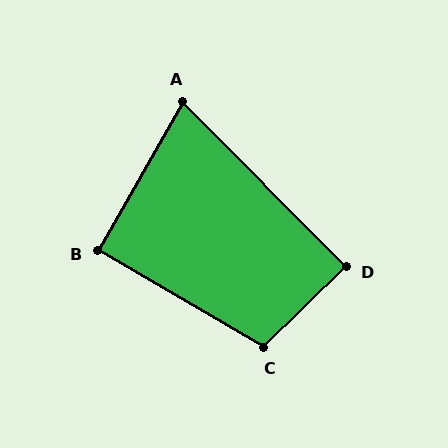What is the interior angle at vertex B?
Approximately 90 degrees (approximately right).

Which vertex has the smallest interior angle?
A, at approximately 75 degrees.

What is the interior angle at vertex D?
Approximately 90 degrees (approximately right).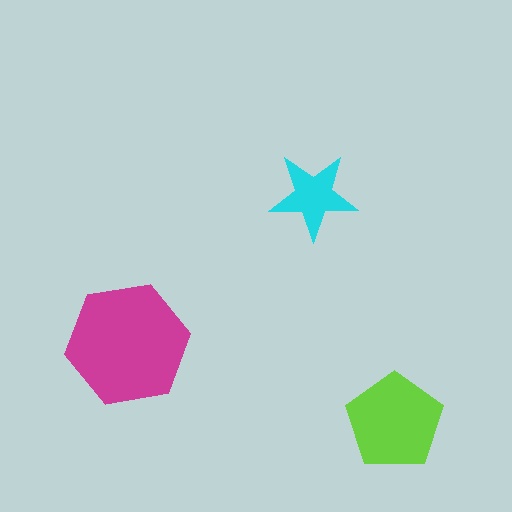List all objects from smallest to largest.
The cyan star, the lime pentagon, the magenta hexagon.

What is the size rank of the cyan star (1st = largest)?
3rd.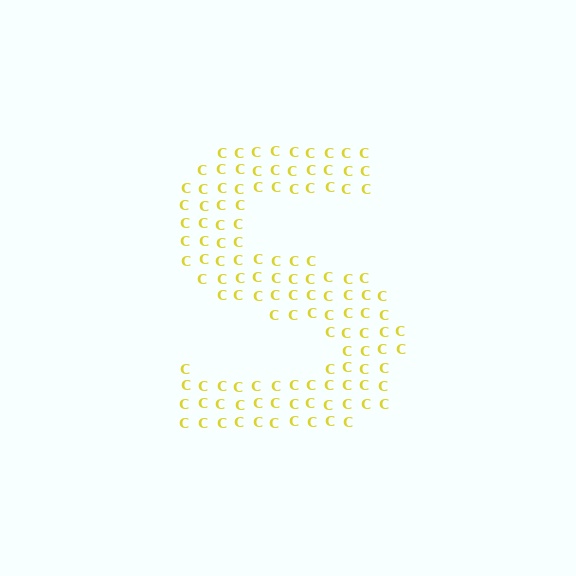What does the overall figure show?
The overall figure shows the letter S.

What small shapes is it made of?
It is made of small letter C's.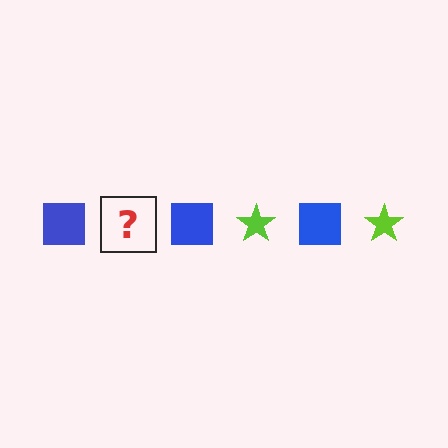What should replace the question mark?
The question mark should be replaced with a lime star.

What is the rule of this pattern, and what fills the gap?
The rule is that the pattern alternates between blue square and lime star. The gap should be filled with a lime star.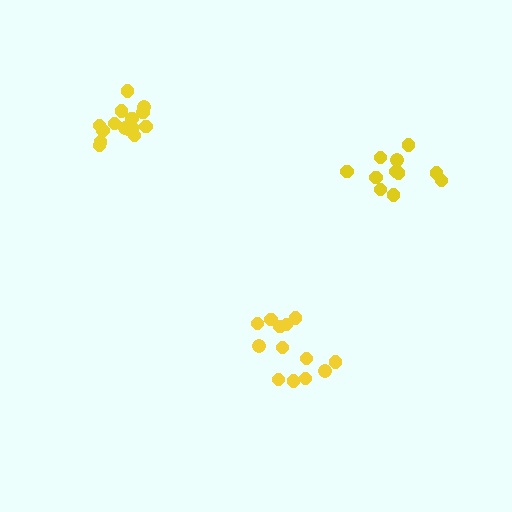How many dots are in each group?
Group 1: 15 dots, Group 2: 11 dots, Group 3: 13 dots (39 total).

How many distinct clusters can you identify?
There are 3 distinct clusters.